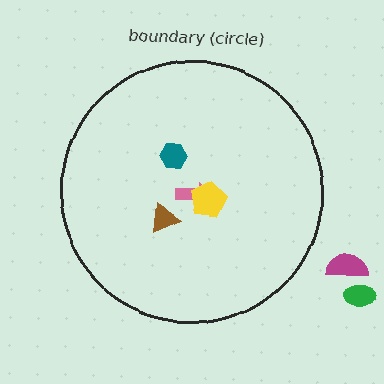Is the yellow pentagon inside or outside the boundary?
Inside.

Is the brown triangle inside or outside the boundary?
Inside.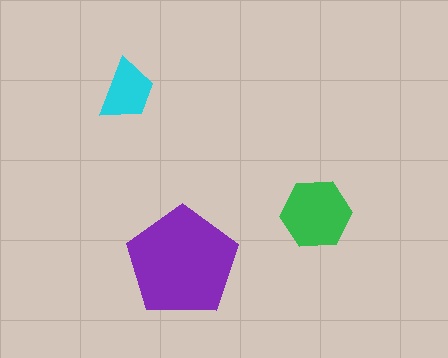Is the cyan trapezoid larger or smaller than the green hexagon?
Smaller.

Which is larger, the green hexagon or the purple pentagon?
The purple pentagon.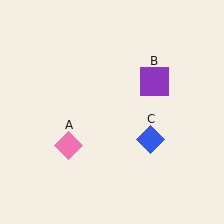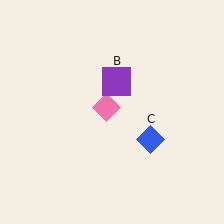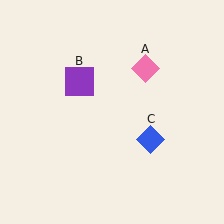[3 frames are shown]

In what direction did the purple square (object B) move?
The purple square (object B) moved left.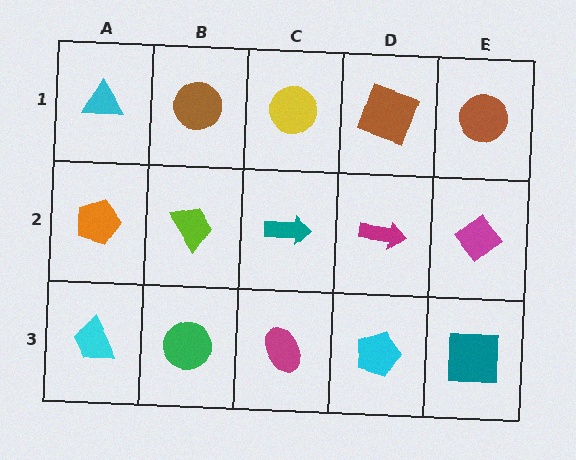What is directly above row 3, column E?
A magenta diamond.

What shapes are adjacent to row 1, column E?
A magenta diamond (row 2, column E), a brown square (row 1, column D).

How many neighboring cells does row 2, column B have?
4.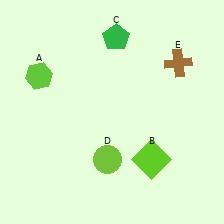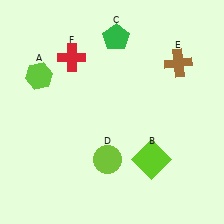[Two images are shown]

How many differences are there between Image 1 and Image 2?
There is 1 difference between the two images.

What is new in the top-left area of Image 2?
A red cross (F) was added in the top-left area of Image 2.